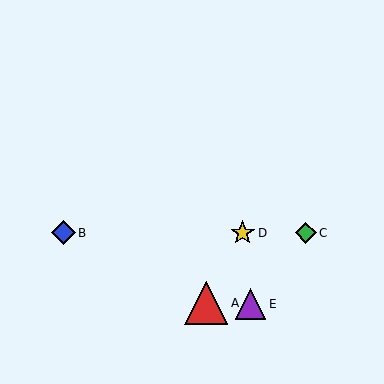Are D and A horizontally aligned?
No, D is at y≈233 and A is at y≈303.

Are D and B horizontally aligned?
Yes, both are at y≈233.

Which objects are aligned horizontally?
Objects B, C, D are aligned horizontally.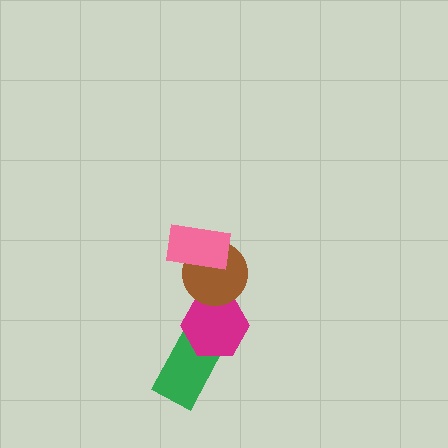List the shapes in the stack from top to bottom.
From top to bottom: the pink rectangle, the brown circle, the magenta hexagon, the green rectangle.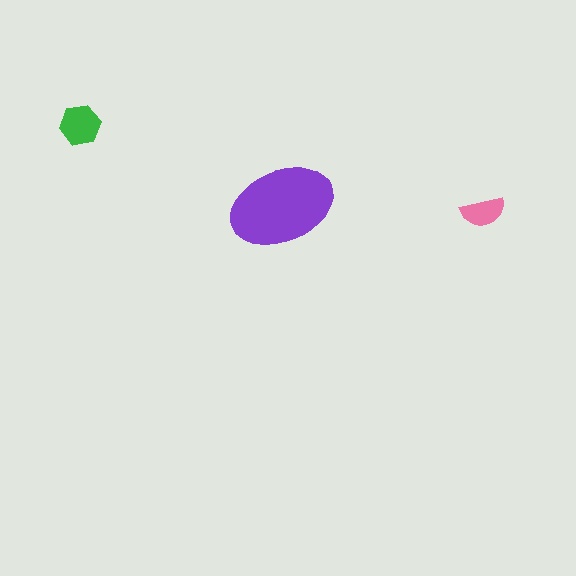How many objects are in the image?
There are 3 objects in the image.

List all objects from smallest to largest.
The pink semicircle, the green hexagon, the purple ellipse.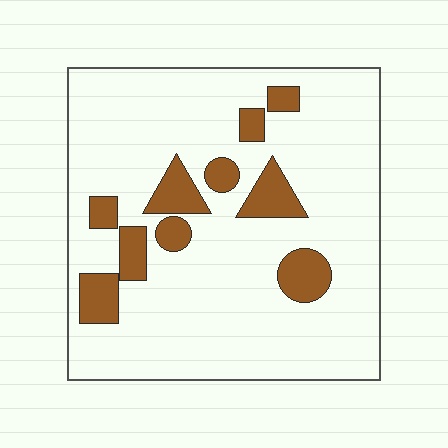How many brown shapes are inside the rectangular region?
10.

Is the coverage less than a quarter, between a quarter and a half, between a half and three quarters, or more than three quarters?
Less than a quarter.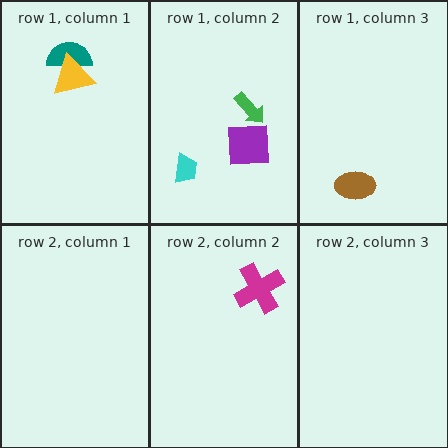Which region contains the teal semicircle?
The row 1, column 1 region.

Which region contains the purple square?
The row 1, column 2 region.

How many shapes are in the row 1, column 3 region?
1.